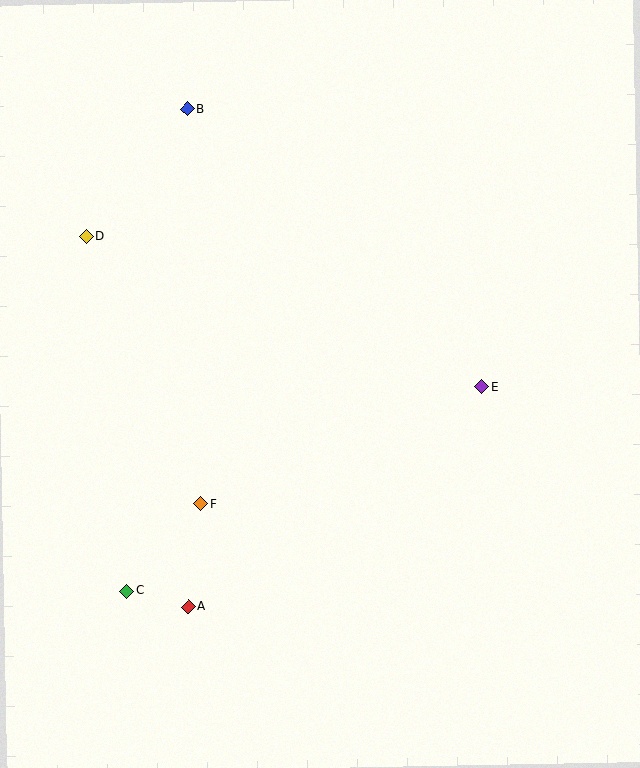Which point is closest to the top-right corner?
Point E is closest to the top-right corner.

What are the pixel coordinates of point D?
Point D is at (87, 236).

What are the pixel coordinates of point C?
Point C is at (127, 591).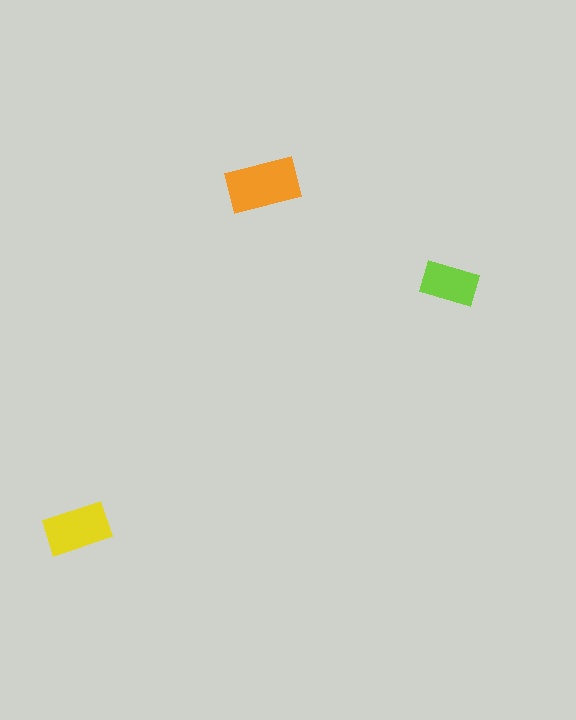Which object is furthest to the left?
The yellow rectangle is leftmost.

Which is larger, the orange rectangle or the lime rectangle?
The orange one.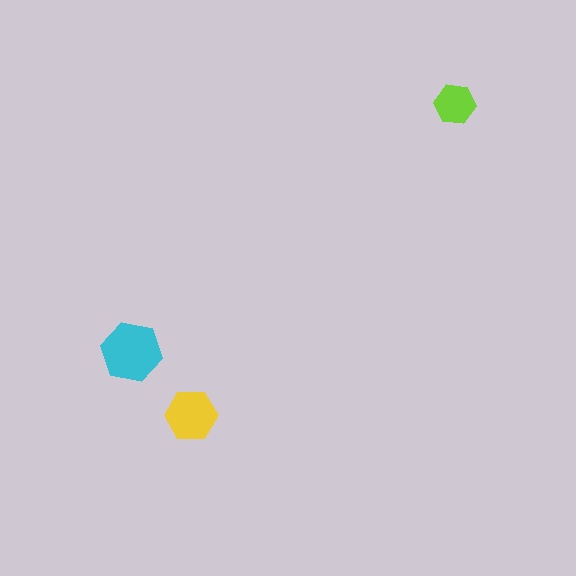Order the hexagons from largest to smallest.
the cyan one, the yellow one, the lime one.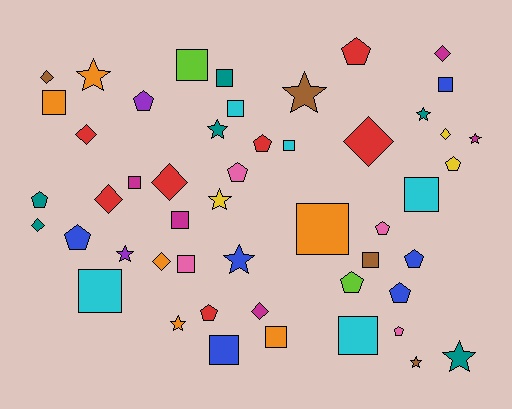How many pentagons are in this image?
There are 13 pentagons.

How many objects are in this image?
There are 50 objects.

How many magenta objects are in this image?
There are 5 magenta objects.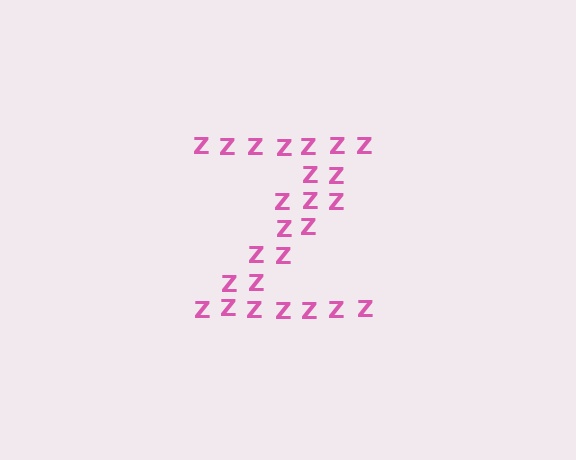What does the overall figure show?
The overall figure shows the letter Z.